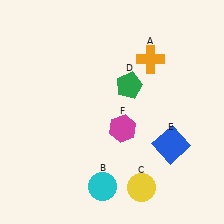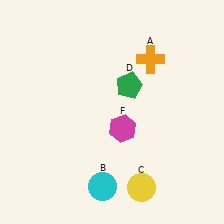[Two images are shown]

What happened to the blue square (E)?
The blue square (E) was removed in Image 2. It was in the bottom-right area of Image 1.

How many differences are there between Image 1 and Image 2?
There is 1 difference between the two images.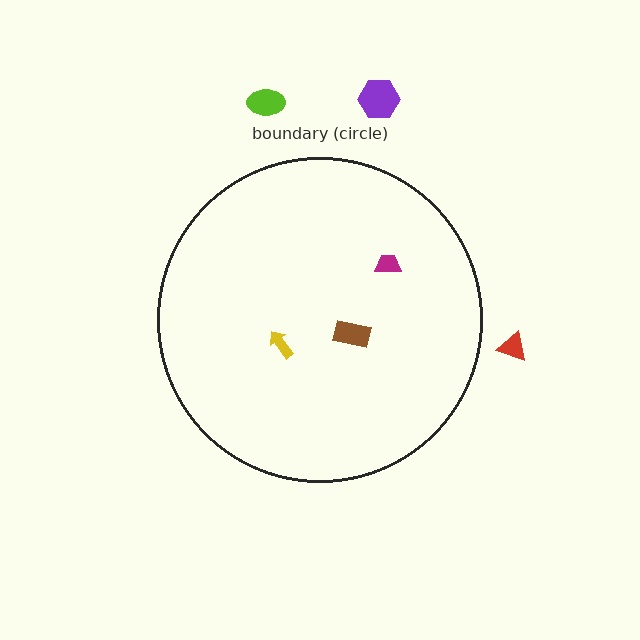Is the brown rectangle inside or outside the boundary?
Inside.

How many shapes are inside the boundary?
3 inside, 3 outside.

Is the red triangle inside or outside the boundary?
Outside.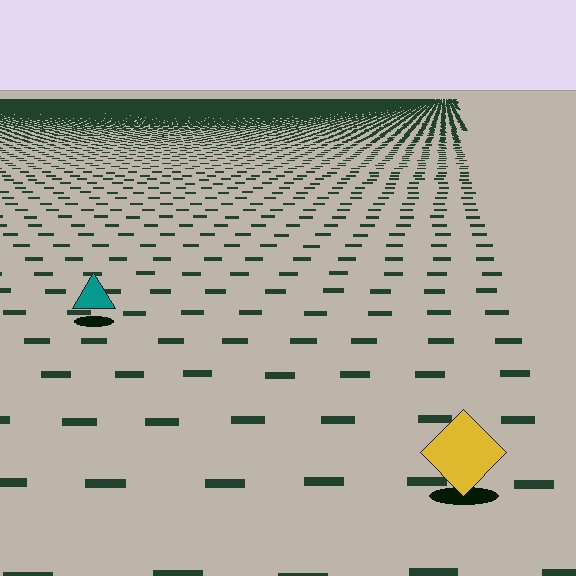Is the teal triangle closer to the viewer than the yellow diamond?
No. The yellow diamond is closer — you can tell from the texture gradient: the ground texture is coarser near it.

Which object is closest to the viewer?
The yellow diamond is closest. The texture marks near it are larger and more spread out.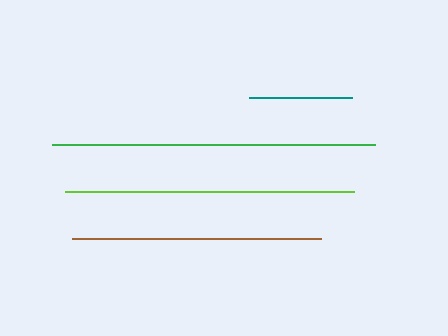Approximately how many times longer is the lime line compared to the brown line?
The lime line is approximately 1.2 times the length of the brown line.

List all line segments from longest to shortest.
From longest to shortest: green, lime, brown, teal.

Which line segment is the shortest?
The teal line is the shortest at approximately 103 pixels.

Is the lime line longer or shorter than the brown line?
The lime line is longer than the brown line.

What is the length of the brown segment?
The brown segment is approximately 248 pixels long.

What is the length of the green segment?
The green segment is approximately 323 pixels long.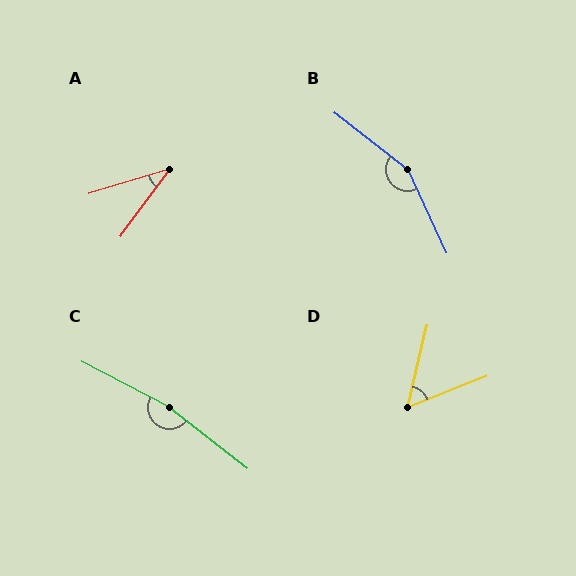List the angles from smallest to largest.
A (37°), D (55°), B (153°), C (169°).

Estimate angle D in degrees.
Approximately 55 degrees.